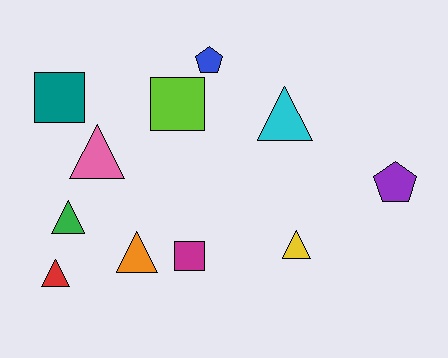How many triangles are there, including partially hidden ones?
There are 6 triangles.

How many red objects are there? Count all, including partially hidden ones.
There is 1 red object.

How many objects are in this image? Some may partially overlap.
There are 11 objects.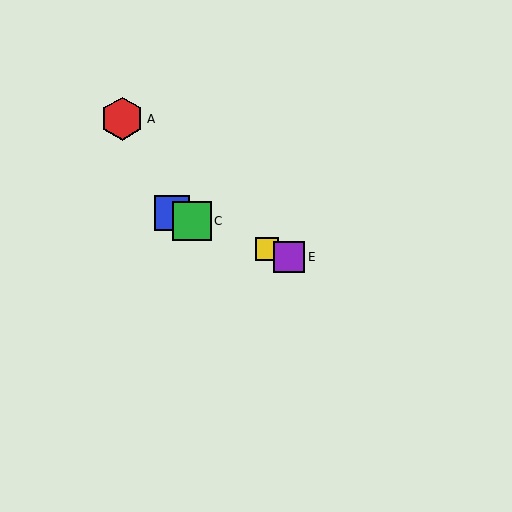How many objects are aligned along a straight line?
4 objects (B, C, D, E) are aligned along a straight line.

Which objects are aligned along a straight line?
Objects B, C, D, E are aligned along a straight line.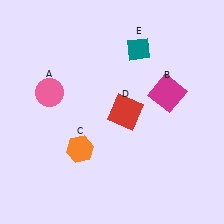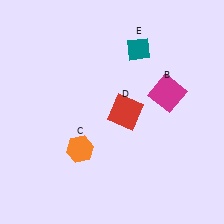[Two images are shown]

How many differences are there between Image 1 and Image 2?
There is 1 difference between the two images.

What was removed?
The pink circle (A) was removed in Image 2.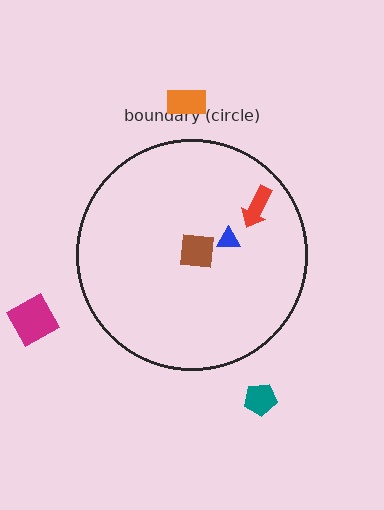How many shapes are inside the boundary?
3 inside, 3 outside.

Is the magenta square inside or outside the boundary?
Outside.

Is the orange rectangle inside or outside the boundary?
Outside.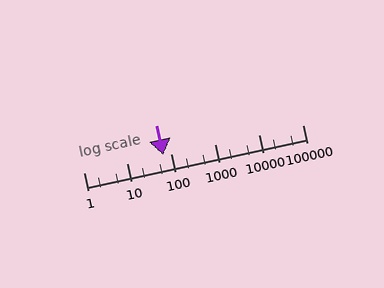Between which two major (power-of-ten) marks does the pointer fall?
The pointer is between 10 and 100.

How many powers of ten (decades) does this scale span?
The scale spans 5 decades, from 1 to 100000.